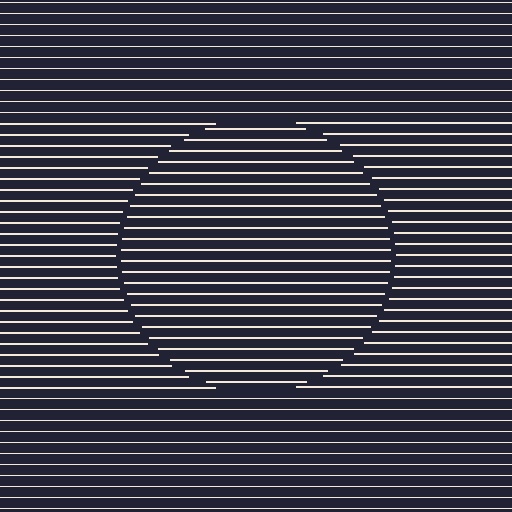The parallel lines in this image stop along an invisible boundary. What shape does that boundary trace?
An illusory circle. The interior of the shape contains the same grating, shifted by half a period — the contour is defined by the phase discontinuity where line-ends from the inner and outer gratings abut.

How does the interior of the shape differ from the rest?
The interior of the shape contains the same grating, shifted by half a period — the contour is defined by the phase discontinuity where line-ends from the inner and outer gratings abut.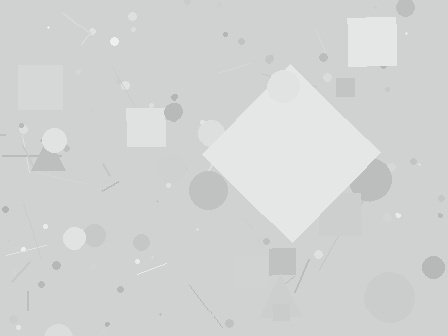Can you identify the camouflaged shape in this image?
The camouflaged shape is a diamond.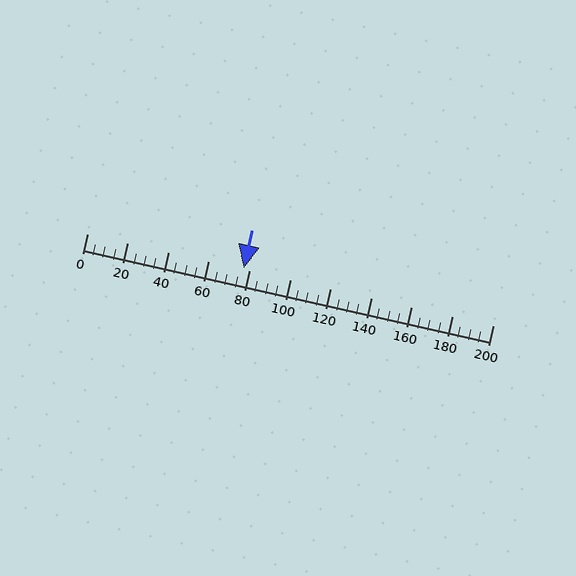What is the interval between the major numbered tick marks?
The major tick marks are spaced 20 units apart.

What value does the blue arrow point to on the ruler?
The blue arrow points to approximately 77.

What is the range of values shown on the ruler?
The ruler shows values from 0 to 200.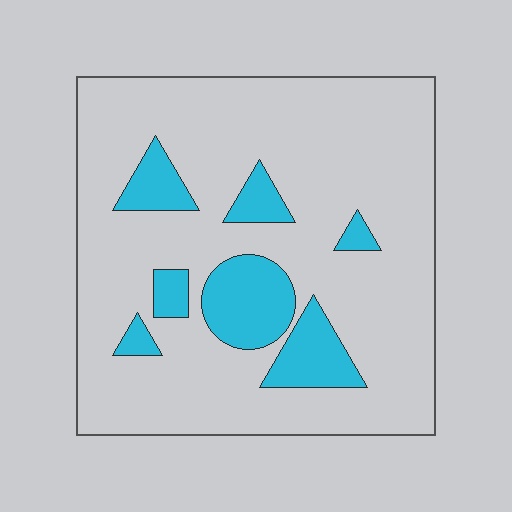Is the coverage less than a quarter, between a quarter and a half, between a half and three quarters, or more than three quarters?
Less than a quarter.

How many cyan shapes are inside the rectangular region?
7.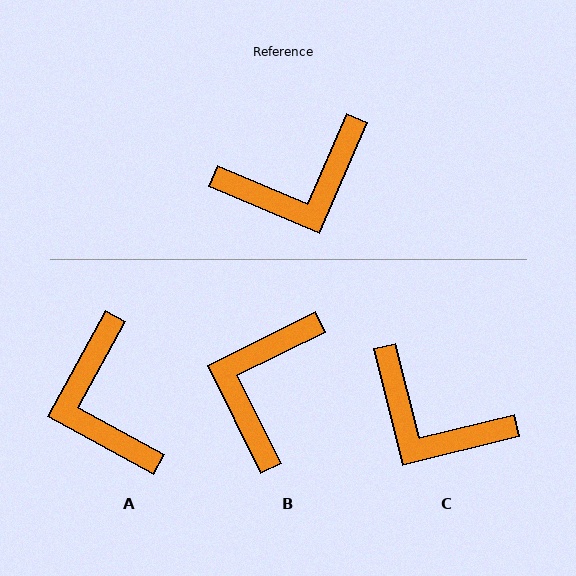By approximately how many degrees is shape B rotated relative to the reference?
Approximately 131 degrees clockwise.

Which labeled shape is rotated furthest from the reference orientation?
B, about 131 degrees away.